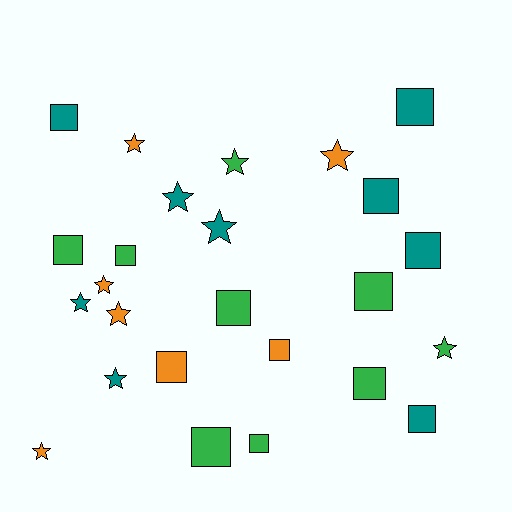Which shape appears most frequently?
Square, with 14 objects.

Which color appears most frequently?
Teal, with 9 objects.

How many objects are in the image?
There are 25 objects.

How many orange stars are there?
There are 5 orange stars.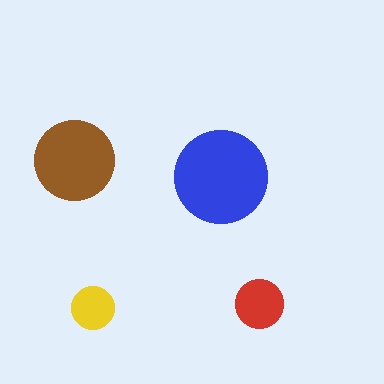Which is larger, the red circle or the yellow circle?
The red one.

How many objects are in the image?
There are 4 objects in the image.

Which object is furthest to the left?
The brown circle is leftmost.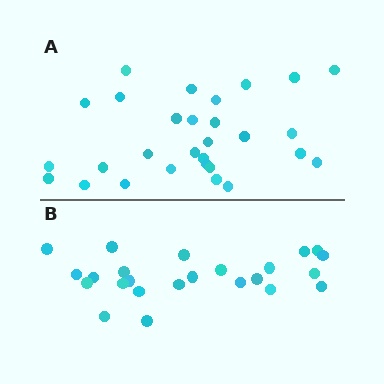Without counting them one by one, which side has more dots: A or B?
Region A (the top region) has more dots.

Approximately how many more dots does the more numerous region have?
Region A has about 5 more dots than region B.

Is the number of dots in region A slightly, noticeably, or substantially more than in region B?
Region A has only slightly more — the two regions are fairly close. The ratio is roughly 1.2 to 1.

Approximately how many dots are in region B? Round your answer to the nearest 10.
About 20 dots. (The exact count is 24, which rounds to 20.)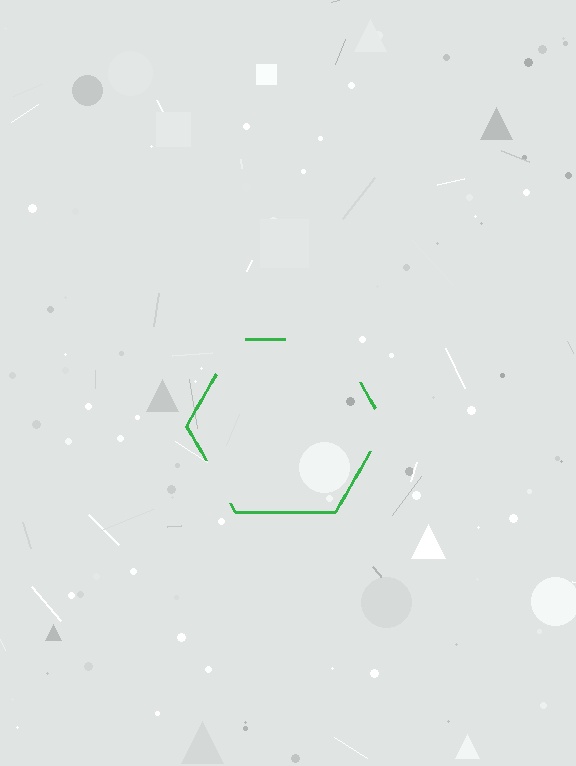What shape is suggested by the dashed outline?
The dashed outline suggests a hexagon.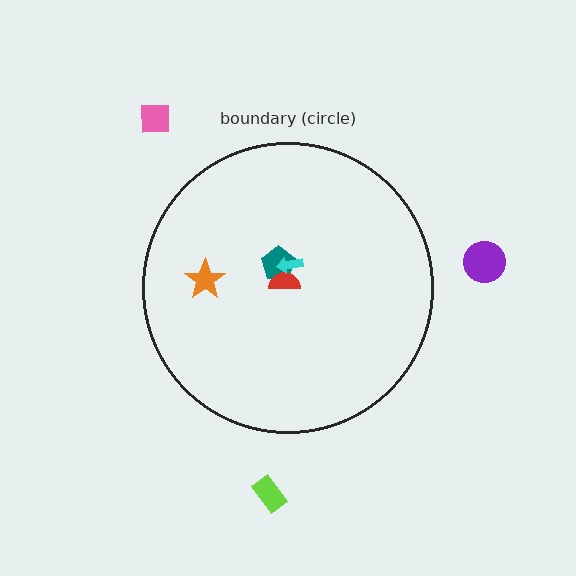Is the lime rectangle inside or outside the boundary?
Outside.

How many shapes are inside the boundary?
4 inside, 3 outside.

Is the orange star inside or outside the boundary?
Inside.